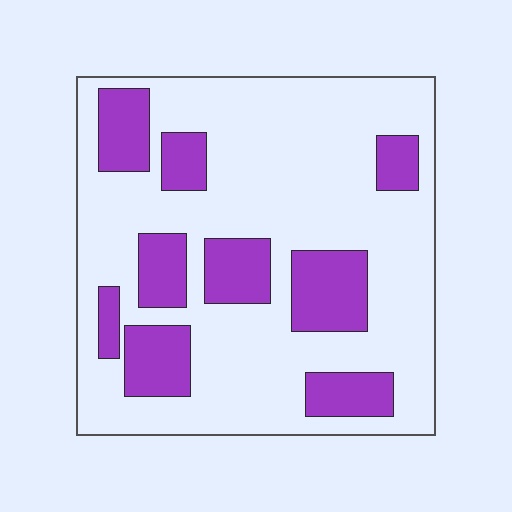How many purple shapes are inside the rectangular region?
9.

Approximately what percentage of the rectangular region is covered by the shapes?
Approximately 25%.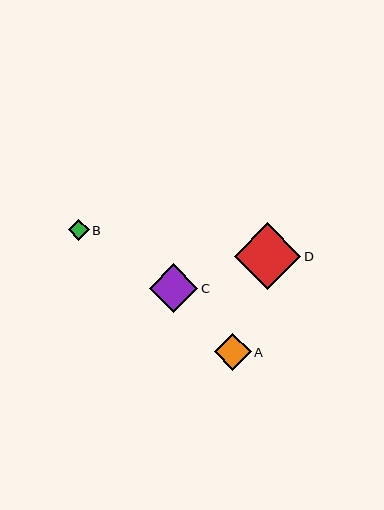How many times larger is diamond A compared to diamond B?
Diamond A is approximately 1.7 times the size of diamond B.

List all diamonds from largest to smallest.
From largest to smallest: D, C, A, B.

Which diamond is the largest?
Diamond D is the largest with a size of approximately 66 pixels.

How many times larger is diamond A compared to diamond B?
Diamond A is approximately 1.7 times the size of diamond B.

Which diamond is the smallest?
Diamond B is the smallest with a size of approximately 21 pixels.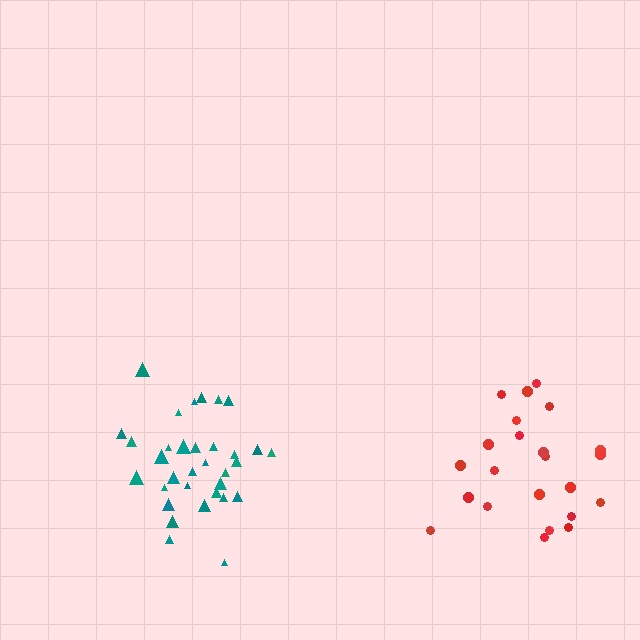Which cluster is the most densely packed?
Teal.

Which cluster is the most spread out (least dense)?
Red.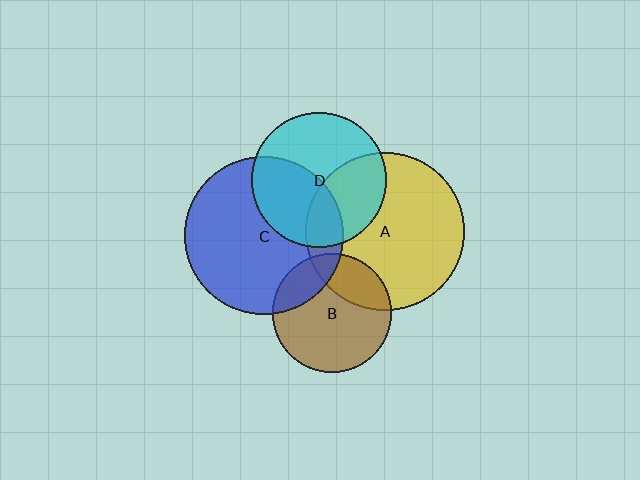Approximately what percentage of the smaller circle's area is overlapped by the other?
Approximately 15%.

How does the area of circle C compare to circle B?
Approximately 1.8 times.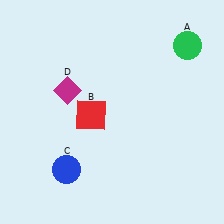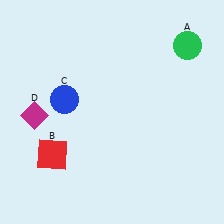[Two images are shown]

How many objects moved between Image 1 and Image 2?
3 objects moved between the two images.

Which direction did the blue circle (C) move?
The blue circle (C) moved up.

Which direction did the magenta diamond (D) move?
The magenta diamond (D) moved left.